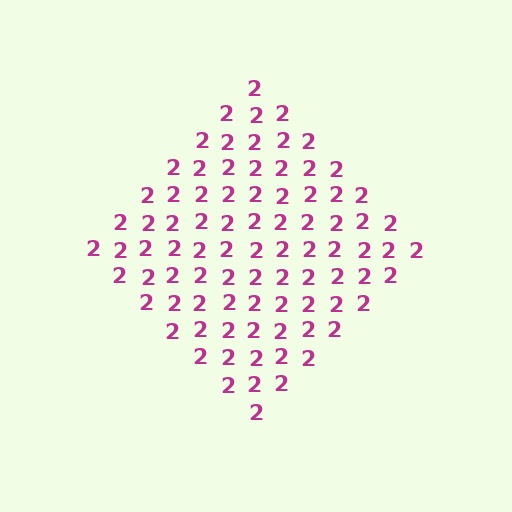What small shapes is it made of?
It is made of small digit 2's.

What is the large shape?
The large shape is a diamond.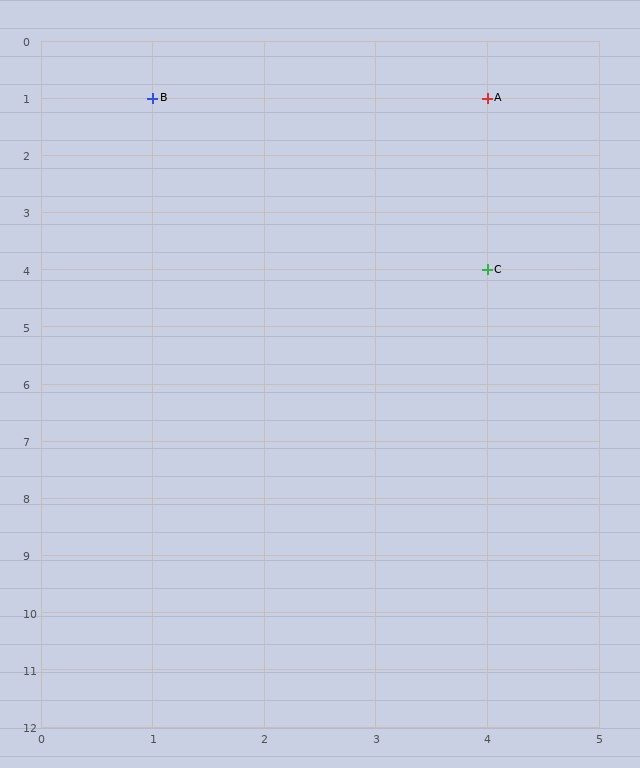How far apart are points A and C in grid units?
Points A and C are 3 rows apart.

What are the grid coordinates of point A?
Point A is at grid coordinates (4, 1).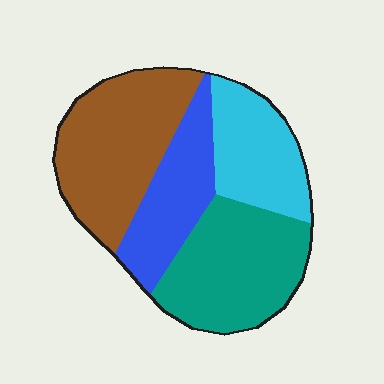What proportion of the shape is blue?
Blue covers roughly 20% of the shape.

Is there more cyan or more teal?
Teal.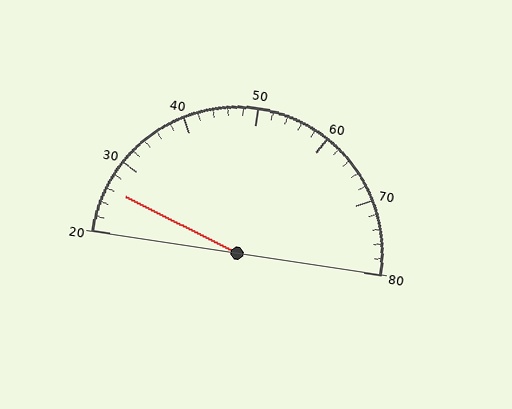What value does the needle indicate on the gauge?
The needle indicates approximately 26.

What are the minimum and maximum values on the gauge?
The gauge ranges from 20 to 80.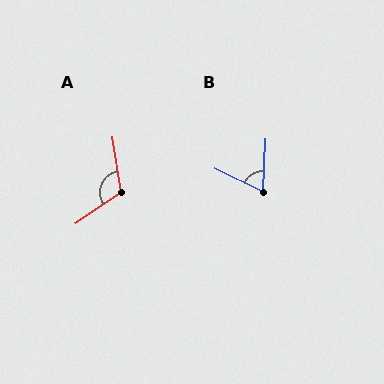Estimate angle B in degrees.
Approximately 67 degrees.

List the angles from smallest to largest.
B (67°), A (116°).